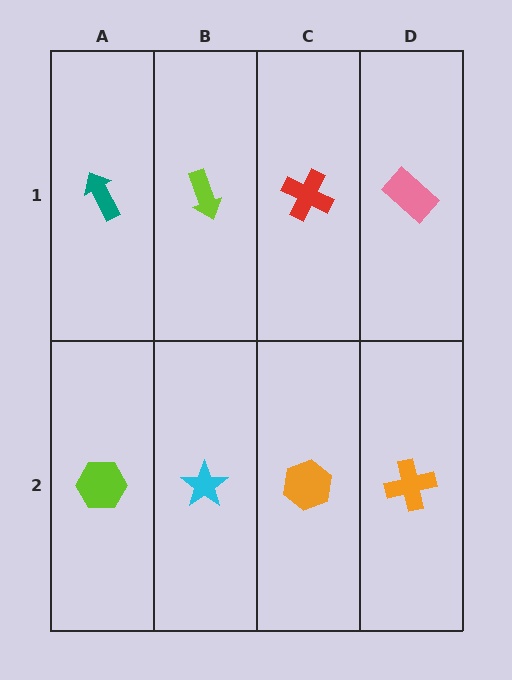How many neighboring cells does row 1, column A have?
2.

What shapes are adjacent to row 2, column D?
A pink rectangle (row 1, column D), an orange hexagon (row 2, column C).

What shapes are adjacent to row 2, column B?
A lime arrow (row 1, column B), a lime hexagon (row 2, column A), an orange hexagon (row 2, column C).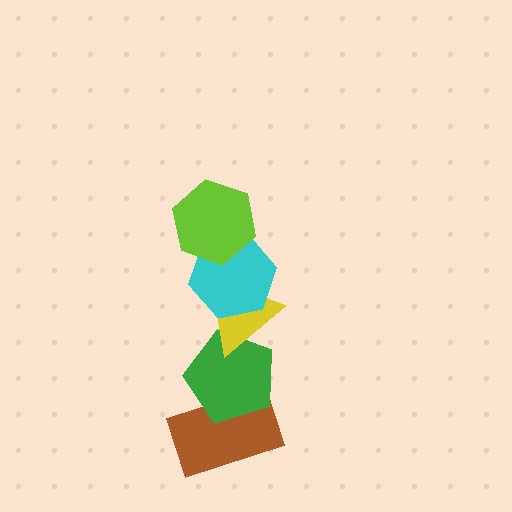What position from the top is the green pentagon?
The green pentagon is 4th from the top.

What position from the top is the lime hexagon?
The lime hexagon is 1st from the top.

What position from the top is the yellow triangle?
The yellow triangle is 3rd from the top.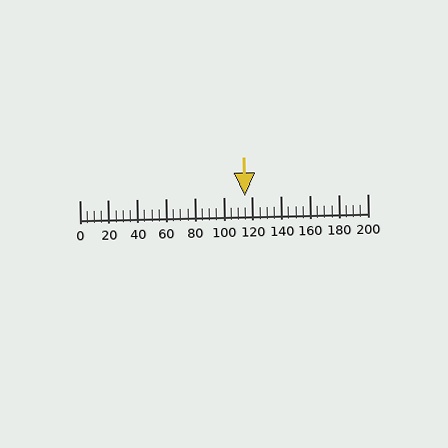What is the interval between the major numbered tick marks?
The major tick marks are spaced 20 units apart.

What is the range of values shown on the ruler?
The ruler shows values from 0 to 200.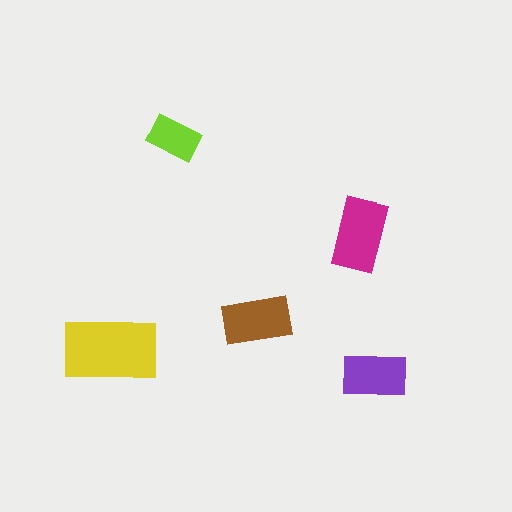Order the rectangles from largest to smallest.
the yellow one, the magenta one, the brown one, the purple one, the lime one.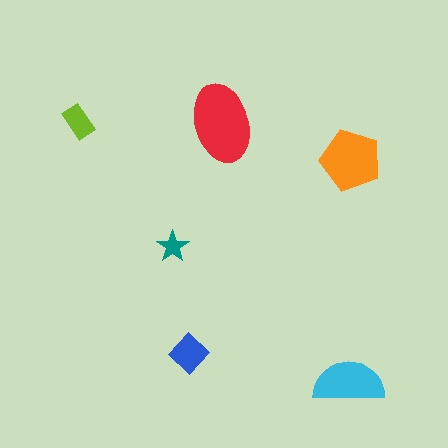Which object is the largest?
The red ellipse.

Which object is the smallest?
The teal star.